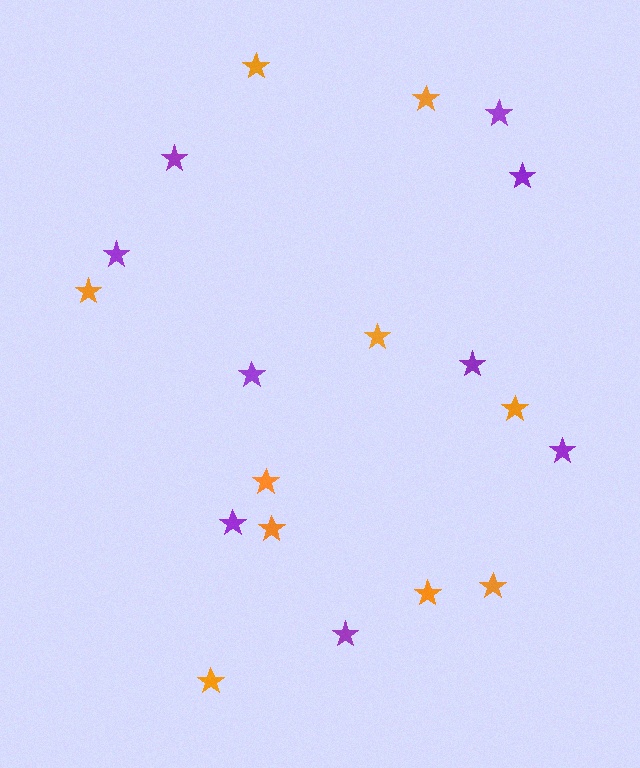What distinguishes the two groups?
There are 2 groups: one group of purple stars (9) and one group of orange stars (10).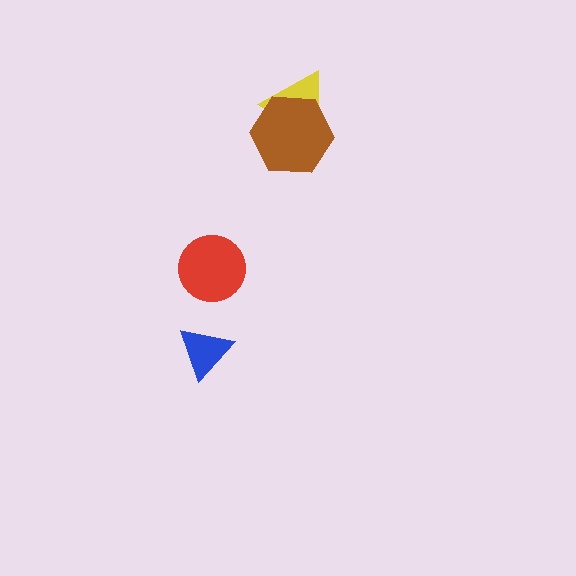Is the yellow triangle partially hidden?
Yes, it is partially covered by another shape.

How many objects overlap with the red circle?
0 objects overlap with the red circle.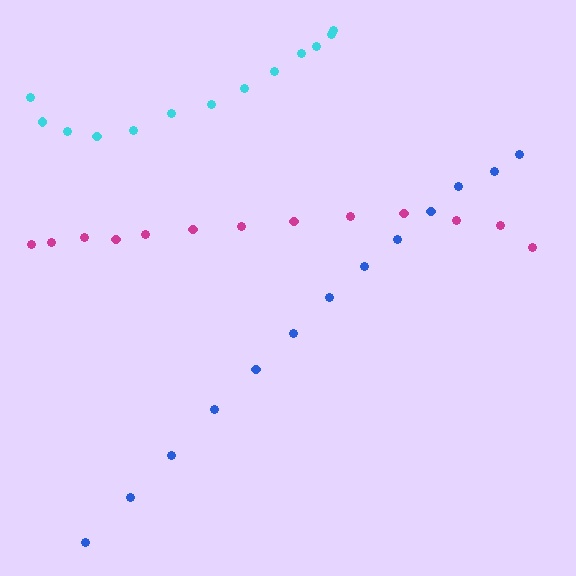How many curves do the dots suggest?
There are 3 distinct paths.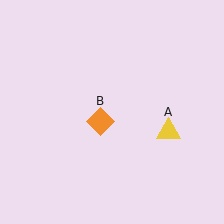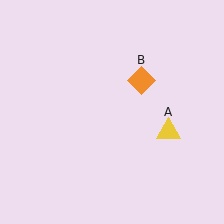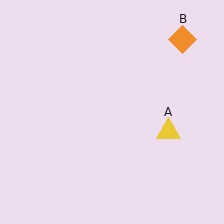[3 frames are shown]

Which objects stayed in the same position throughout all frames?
Yellow triangle (object A) remained stationary.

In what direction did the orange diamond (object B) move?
The orange diamond (object B) moved up and to the right.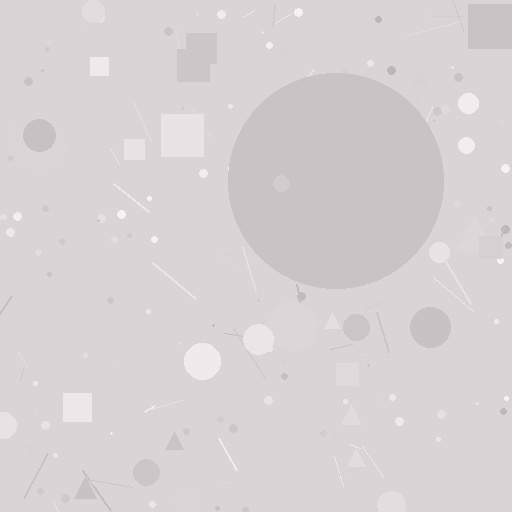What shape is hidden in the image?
A circle is hidden in the image.